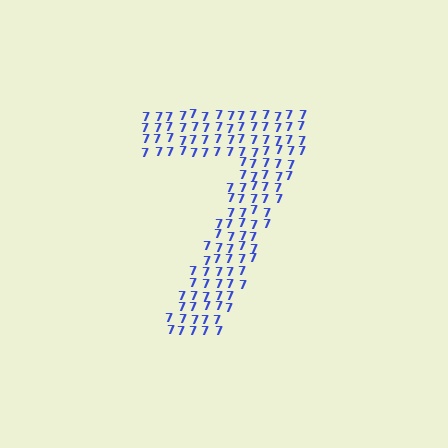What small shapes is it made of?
It is made of small digit 7's.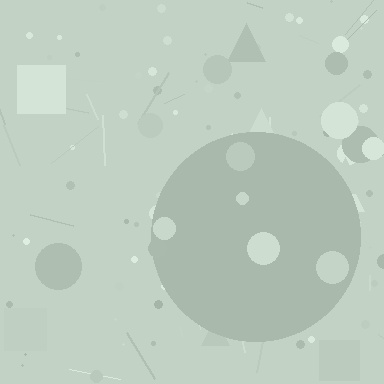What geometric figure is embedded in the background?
A circle is embedded in the background.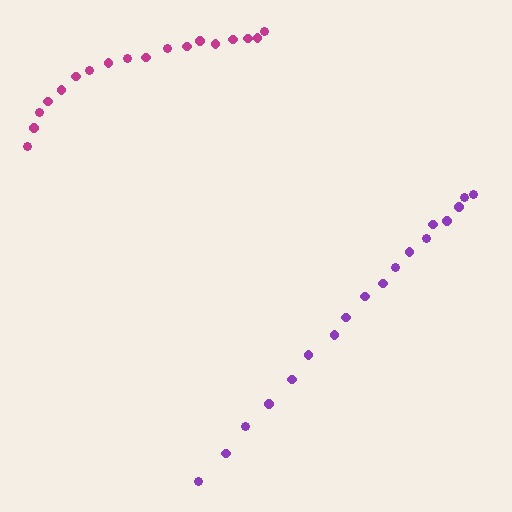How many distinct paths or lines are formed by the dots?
There are 2 distinct paths.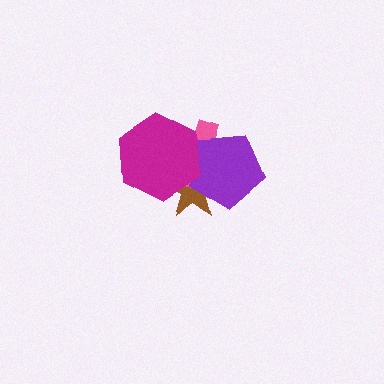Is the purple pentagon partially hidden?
Yes, it is partially covered by another shape.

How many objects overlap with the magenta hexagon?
3 objects overlap with the magenta hexagon.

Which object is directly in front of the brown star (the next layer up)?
The pink cross is directly in front of the brown star.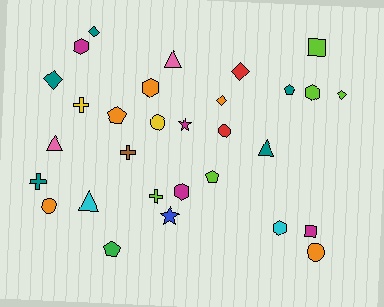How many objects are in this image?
There are 30 objects.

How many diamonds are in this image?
There are 5 diamonds.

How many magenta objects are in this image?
There are 4 magenta objects.